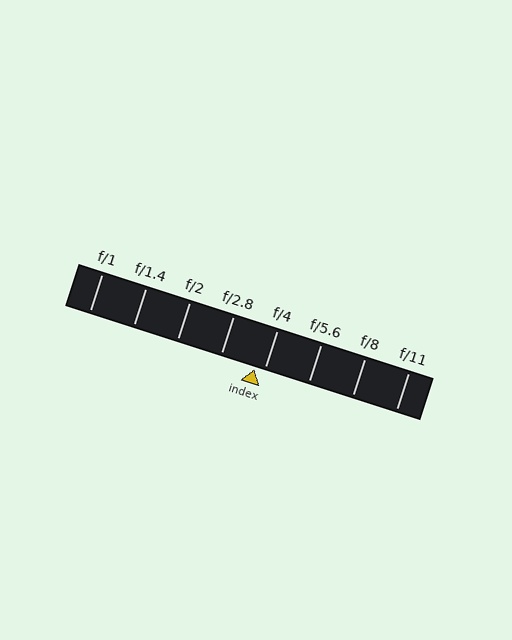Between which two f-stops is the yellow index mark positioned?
The index mark is between f/2.8 and f/4.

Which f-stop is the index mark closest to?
The index mark is closest to f/4.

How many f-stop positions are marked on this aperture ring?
There are 8 f-stop positions marked.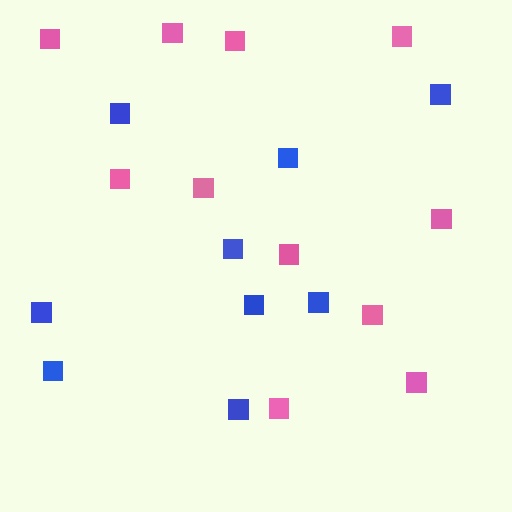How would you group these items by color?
There are 2 groups: one group of blue squares (9) and one group of pink squares (11).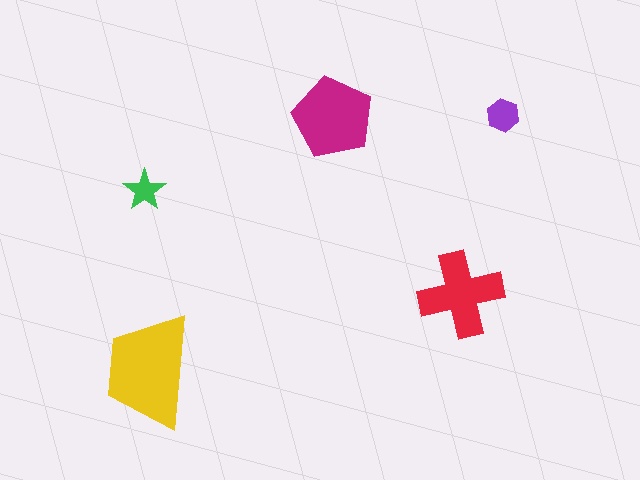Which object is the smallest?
The green star.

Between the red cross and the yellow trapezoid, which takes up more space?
The yellow trapezoid.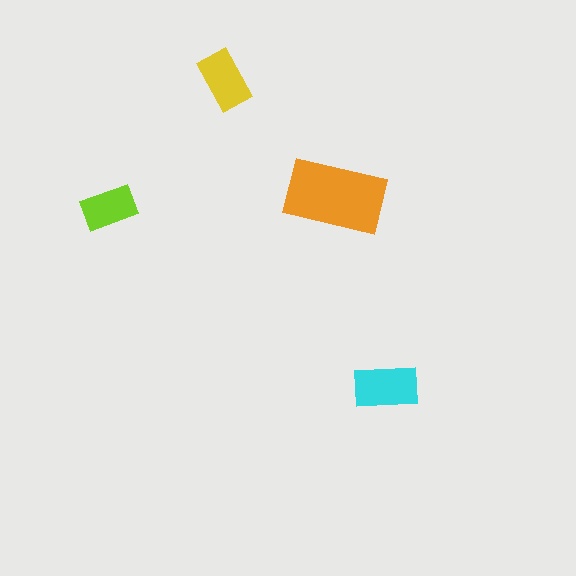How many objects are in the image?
There are 4 objects in the image.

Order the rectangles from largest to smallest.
the orange one, the cyan one, the yellow one, the lime one.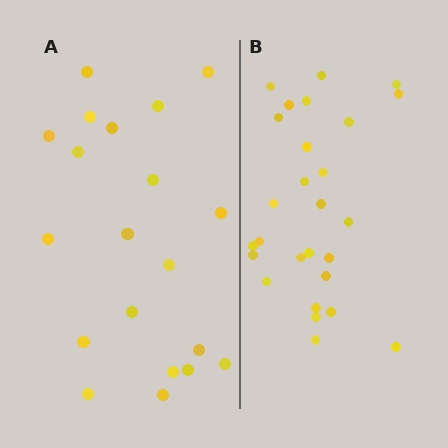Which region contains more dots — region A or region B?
Region B (the right region) has more dots.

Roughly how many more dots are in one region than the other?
Region B has roughly 8 or so more dots than region A.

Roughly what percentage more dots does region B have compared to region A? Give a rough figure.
About 35% more.